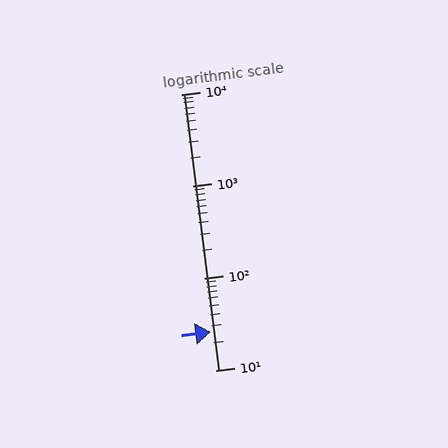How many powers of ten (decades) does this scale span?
The scale spans 3 decades, from 10 to 10000.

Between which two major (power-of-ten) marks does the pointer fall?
The pointer is between 10 and 100.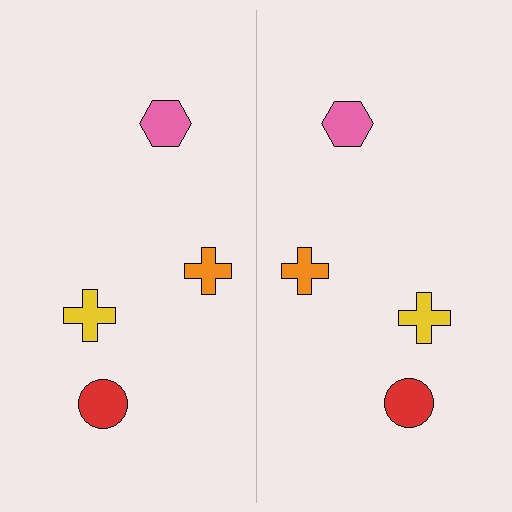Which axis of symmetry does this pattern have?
The pattern has a vertical axis of symmetry running through the center of the image.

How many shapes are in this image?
There are 8 shapes in this image.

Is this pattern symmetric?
Yes, this pattern has bilateral (reflection) symmetry.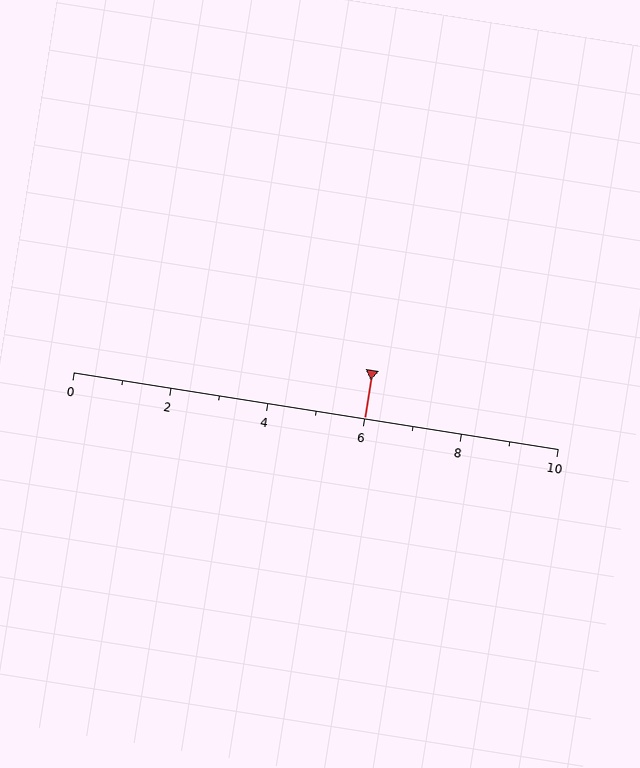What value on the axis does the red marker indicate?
The marker indicates approximately 6.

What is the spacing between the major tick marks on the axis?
The major ticks are spaced 2 apart.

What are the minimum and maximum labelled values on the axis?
The axis runs from 0 to 10.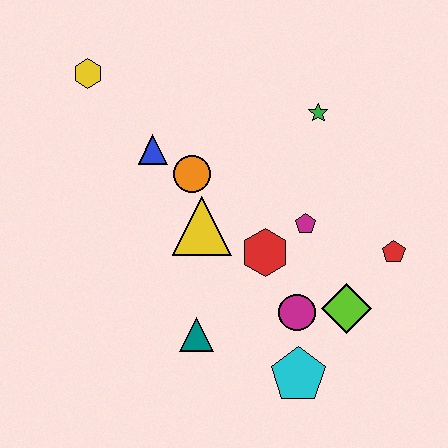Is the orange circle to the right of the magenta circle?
No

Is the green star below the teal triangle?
No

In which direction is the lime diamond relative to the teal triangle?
The lime diamond is to the right of the teal triangle.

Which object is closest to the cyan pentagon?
The magenta circle is closest to the cyan pentagon.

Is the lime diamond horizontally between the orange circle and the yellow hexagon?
No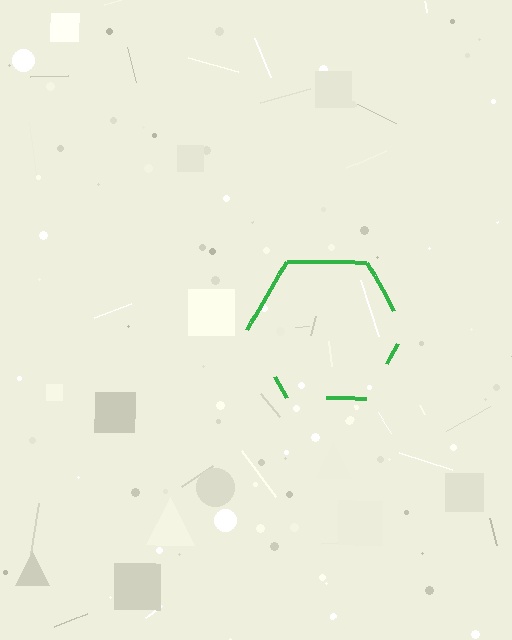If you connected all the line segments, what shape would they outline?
They would outline a hexagon.